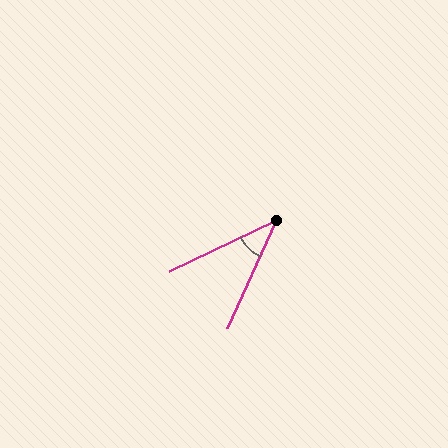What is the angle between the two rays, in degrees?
Approximately 40 degrees.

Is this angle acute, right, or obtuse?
It is acute.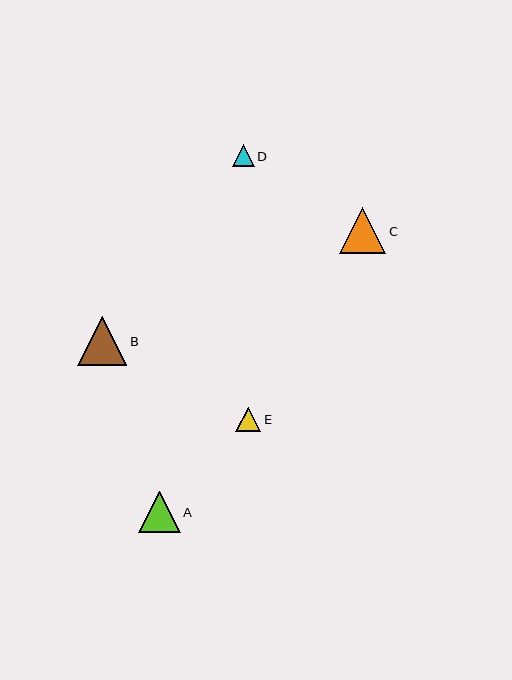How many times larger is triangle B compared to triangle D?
Triangle B is approximately 2.2 times the size of triangle D.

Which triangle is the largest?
Triangle B is the largest with a size of approximately 49 pixels.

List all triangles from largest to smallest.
From largest to smallest: B, C, A, E, D.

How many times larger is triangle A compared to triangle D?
Triangle A is approximately 1.9 times the size of triangle D.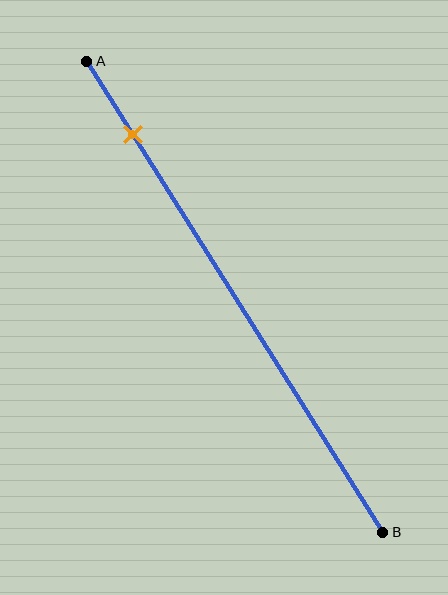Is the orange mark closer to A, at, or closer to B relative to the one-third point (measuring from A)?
The orange mark is closer to point A than the one-third point of segment AB.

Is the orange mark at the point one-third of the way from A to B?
No, the mark is at about 15% from A, not at the 33% one-third point.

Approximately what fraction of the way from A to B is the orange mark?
The orange mark is approximately 15% of the way from A to B.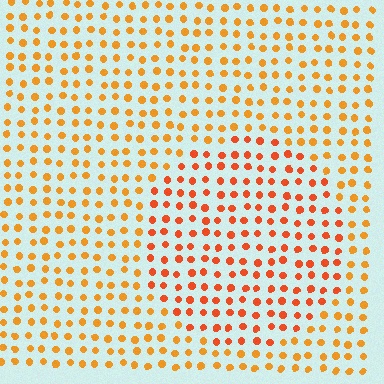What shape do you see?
I see a circle.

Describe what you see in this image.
The image is filled with small orange elements in a uniform arrangement. A circle-shaped region is visible where the elements are tinted to a slightly different hue, forming a subtle color boundary.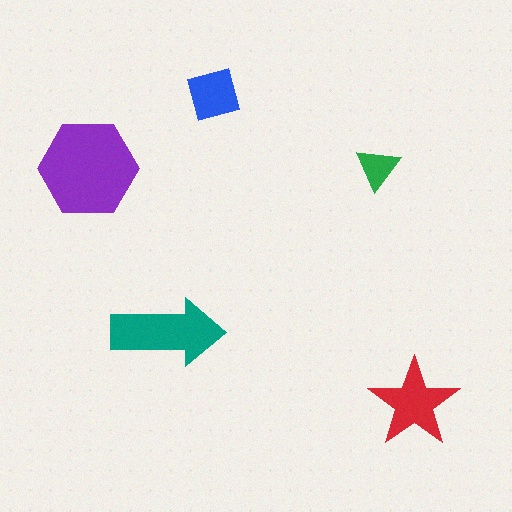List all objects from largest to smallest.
The purple hexagon, the teal arrow, the red star, the blue square, the green triangle.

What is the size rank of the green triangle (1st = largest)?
5th.